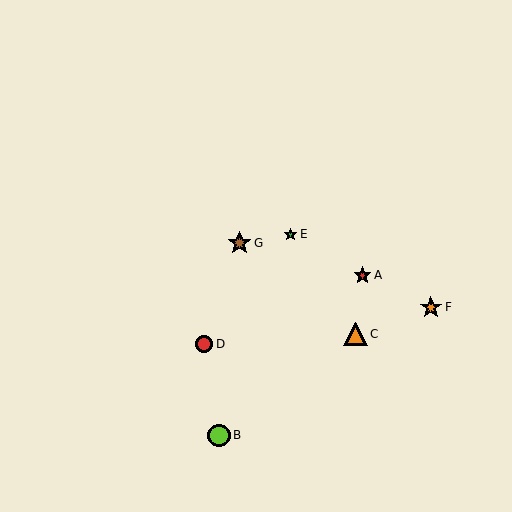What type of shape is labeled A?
Shape A is a red star.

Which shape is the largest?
The orange triangle (labeled C) is the largest.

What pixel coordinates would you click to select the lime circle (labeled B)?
Click at (219, 435) to select the lime circle B.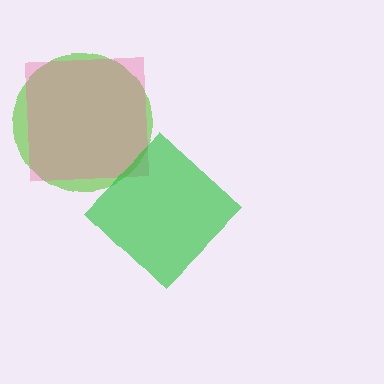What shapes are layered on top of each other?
The layered shapes are: a lime circle, a pink square, a green diamond.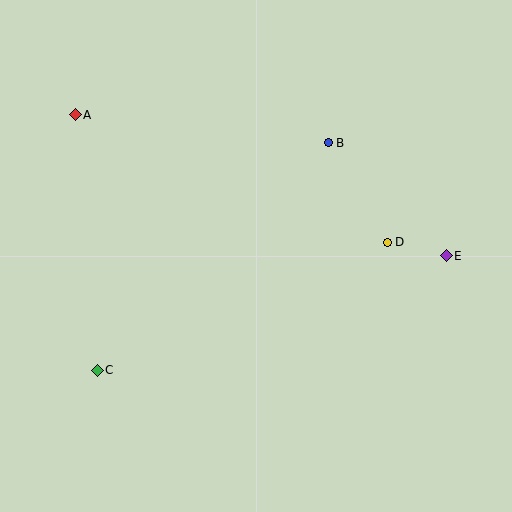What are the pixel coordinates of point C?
Point C is at (97, 370).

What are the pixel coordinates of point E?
Point E is at (446, 256).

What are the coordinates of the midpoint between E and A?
The midpoint between E and A is at (261, 185).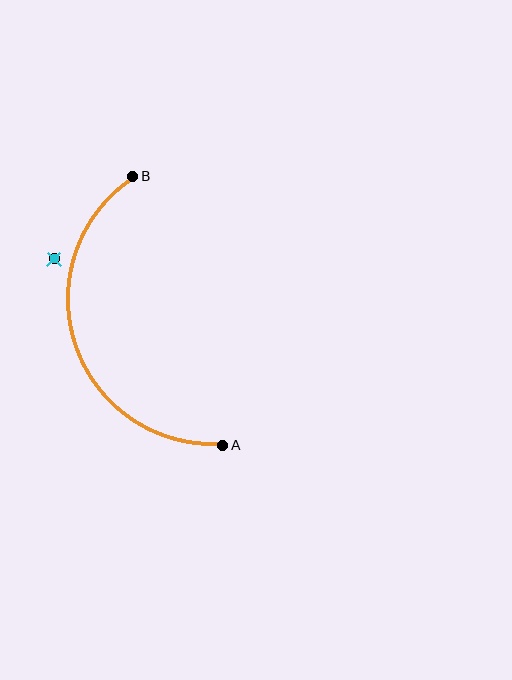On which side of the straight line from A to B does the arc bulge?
The arc bulges to the left of the straight line connecting A and B.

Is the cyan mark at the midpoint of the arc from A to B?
No — the cyan mark does not lie on the arc at all. It sits slightly outside the curve.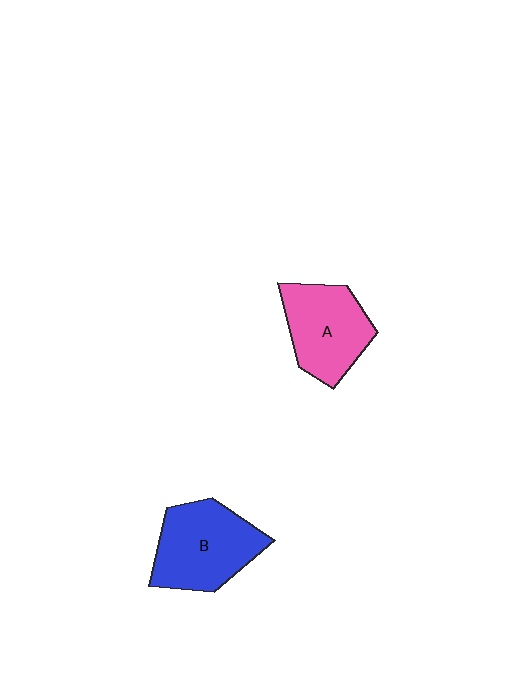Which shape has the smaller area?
Shape A (pink).